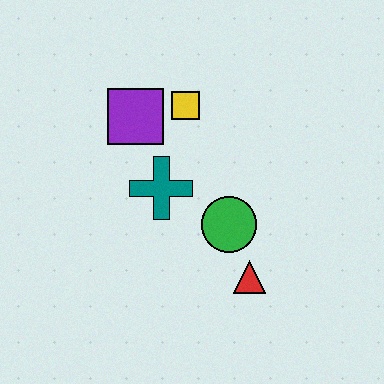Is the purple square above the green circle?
Yes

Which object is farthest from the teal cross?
The red triangle is farthest from the teal cross.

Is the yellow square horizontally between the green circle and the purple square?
Yes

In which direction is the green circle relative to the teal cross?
The green circle is to the right of the teal cross.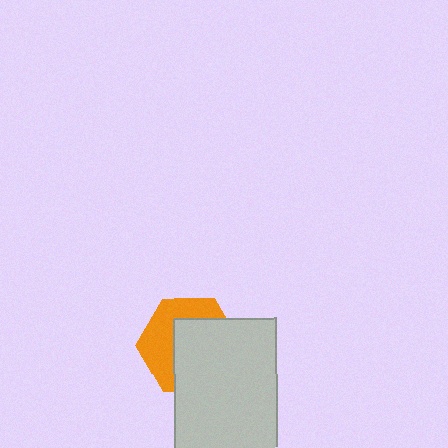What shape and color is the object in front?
The object in front is a light gray rectangle.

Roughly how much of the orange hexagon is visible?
A small part of it is visible (roughly 43%).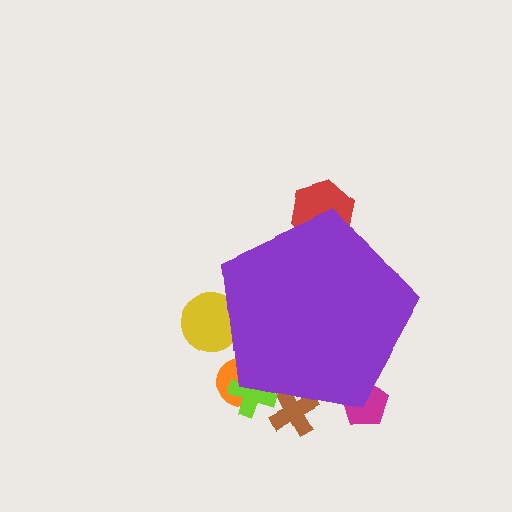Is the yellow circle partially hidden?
Yes, the yellow circle is partially hidden behind the purple pentagon.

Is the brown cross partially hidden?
Yes, the brown cross is partially hidden behind the purple pentagon.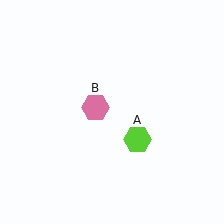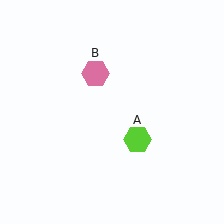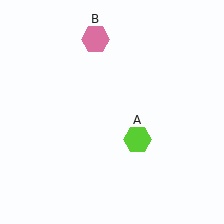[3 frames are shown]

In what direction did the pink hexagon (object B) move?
The pink hexagon (object B) moved up.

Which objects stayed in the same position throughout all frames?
Lime hexagon (object A) remained stationary.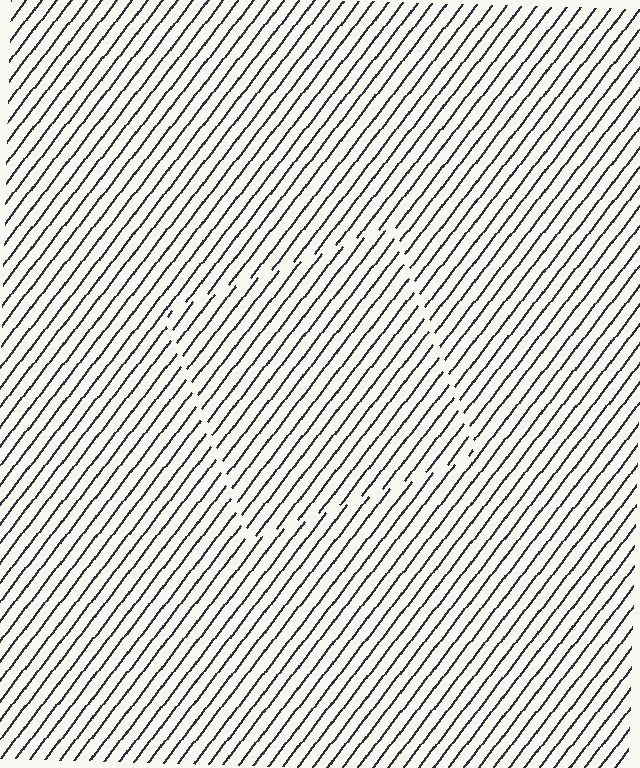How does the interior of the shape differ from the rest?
The interior of the shape contains the same grating, shifted by half a period — the contour is defined by the phase discontinuity where line-ends from the inner and outer gratings abut.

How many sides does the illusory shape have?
4 sides — the line-ends trace a square.